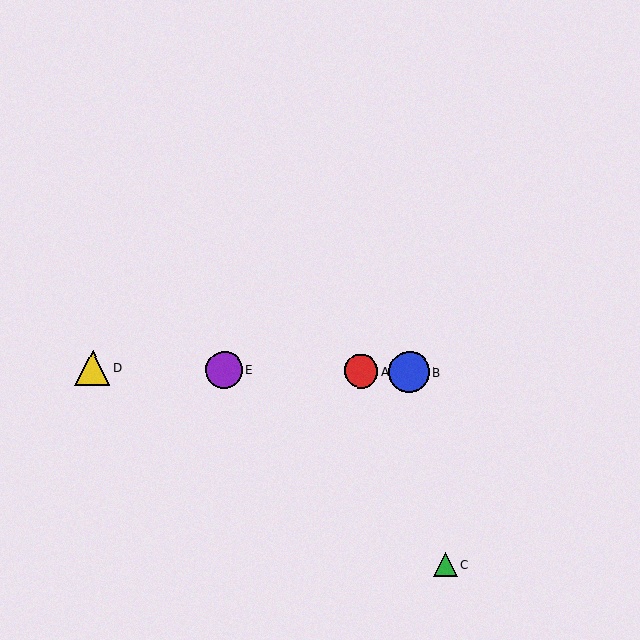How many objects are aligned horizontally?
4 objects (A, B, D, E) are aligned horizontally.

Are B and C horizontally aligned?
No, B is at y≈372 and C is at y≈564.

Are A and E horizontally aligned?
Yes, both are at y≈371.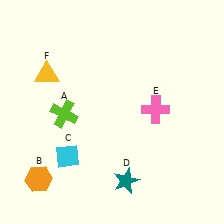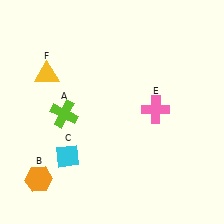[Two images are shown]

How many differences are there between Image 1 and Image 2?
There is 1 difference between the two images.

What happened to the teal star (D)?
The teal star (D) was removed in Image 2. It was in the bottom-right area of Image 1.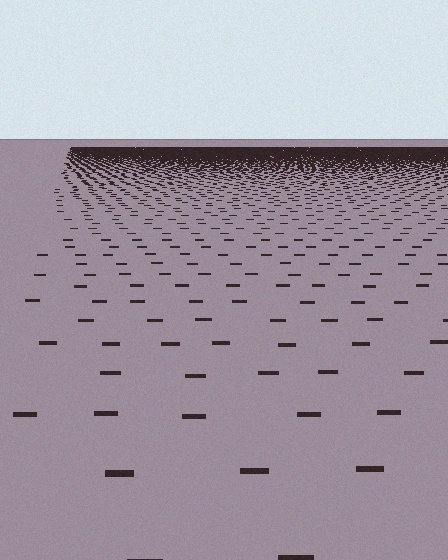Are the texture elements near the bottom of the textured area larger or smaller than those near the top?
Larger. Near the bottom, elements are closer to the viewer and appear at a bigger on-screen size.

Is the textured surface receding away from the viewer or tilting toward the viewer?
The surface is receding away from the viewer. Texture elements get smaller and denser toward the top.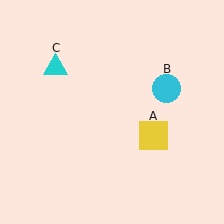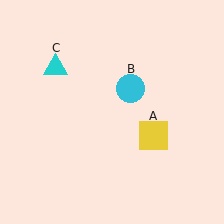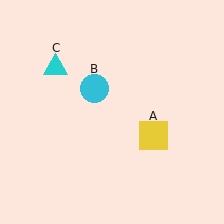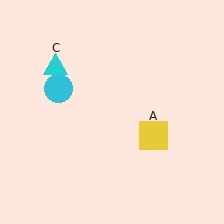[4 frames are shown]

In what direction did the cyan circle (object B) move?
The cyan circle (object B) moved left.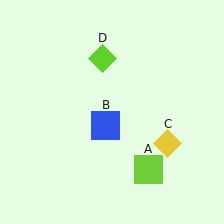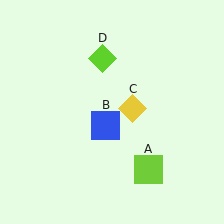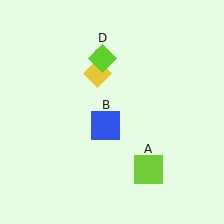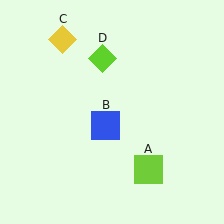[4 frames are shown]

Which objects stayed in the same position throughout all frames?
Lime square (object A) and blue square (object B) and lime diamond (object D) remained stationary.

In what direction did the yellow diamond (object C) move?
The yellow diamond (object C) moved up and to the left.